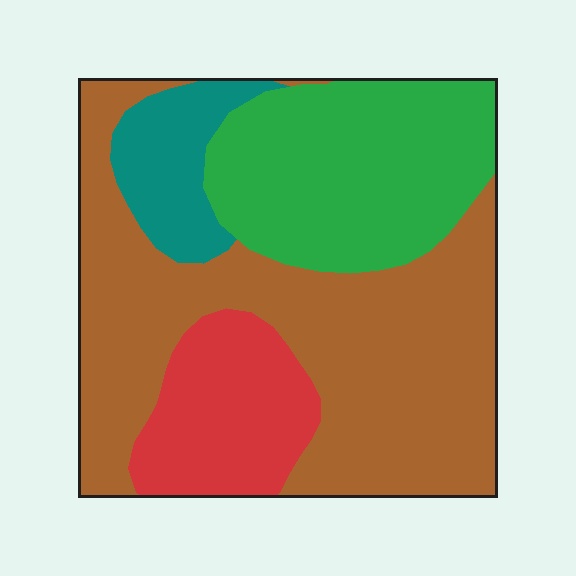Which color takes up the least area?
Teal, at roughly 10%.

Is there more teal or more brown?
Brown.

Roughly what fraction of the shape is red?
Red takes up about one sixth (1/6) of the shape.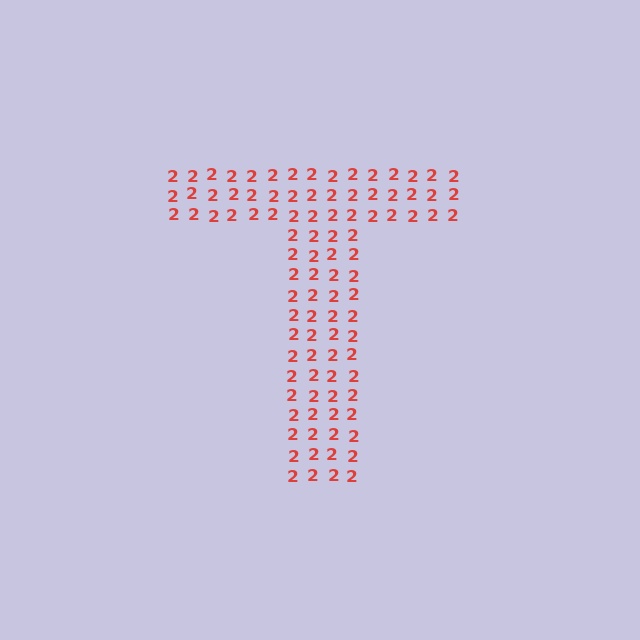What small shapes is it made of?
It is made of small digit 2's.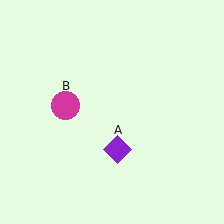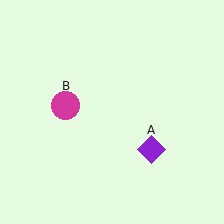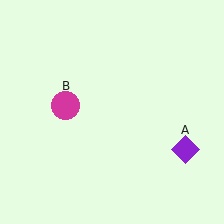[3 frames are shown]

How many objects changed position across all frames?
1 object changed position: purple diamond (object A).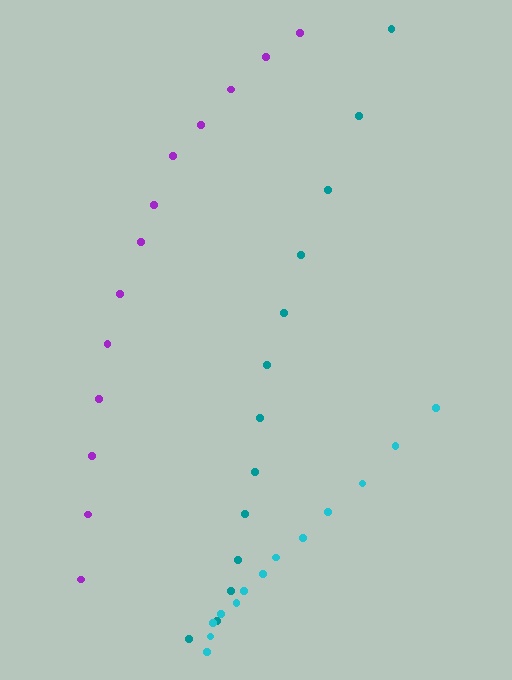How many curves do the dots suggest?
There are 3 distinct paths.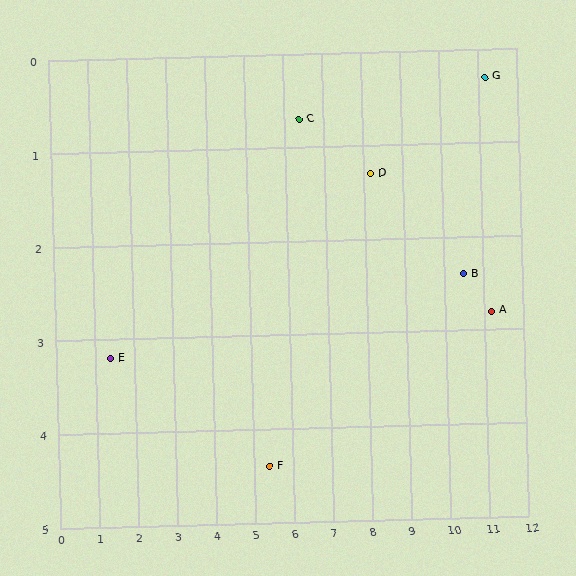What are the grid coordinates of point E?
Point E is at approximately (1.4, 3.2).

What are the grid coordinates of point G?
Point G is at approximately (11.2, 0.3).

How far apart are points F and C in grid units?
Points F and C are about 3.8 grid units apart.